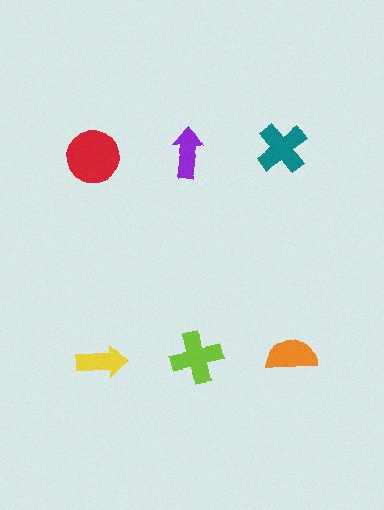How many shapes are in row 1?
3 shapes.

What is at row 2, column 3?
An orange semicircle.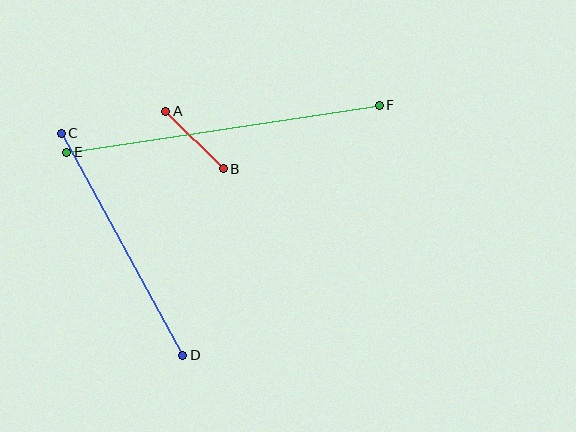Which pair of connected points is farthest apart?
Points E and F are farthest apart.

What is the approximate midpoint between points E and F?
The midpoint is at approximately (223, 129) pixels.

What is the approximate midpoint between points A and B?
The midpoint is at approximately (195, 140) pixels.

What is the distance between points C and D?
The distance is approximately 253 pixels.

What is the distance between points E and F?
The distance is approximately 316 pixels.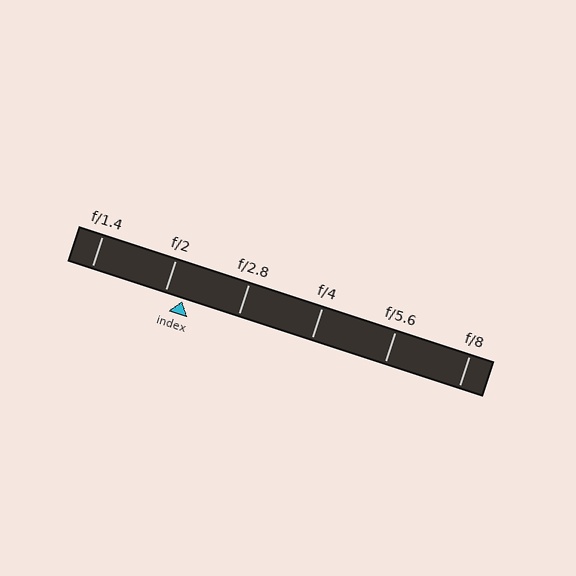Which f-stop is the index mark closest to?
The index mark is closest to f/2.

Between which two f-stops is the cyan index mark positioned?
The index mark is between f/2 and f/2.8.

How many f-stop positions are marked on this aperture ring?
There are 6 f-stop positions marked.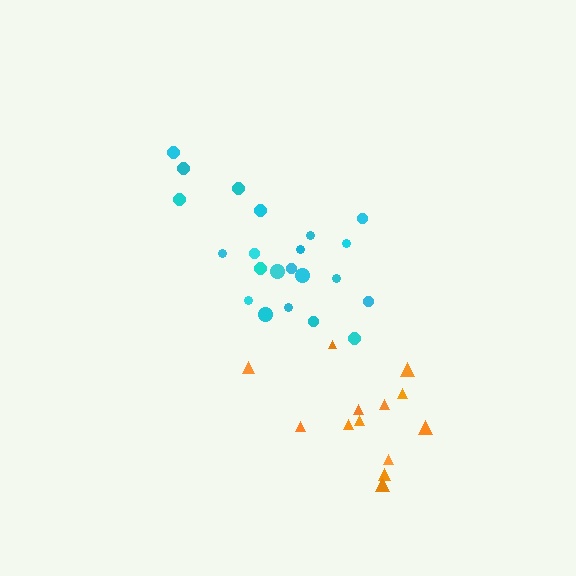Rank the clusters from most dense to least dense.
cyan, orange.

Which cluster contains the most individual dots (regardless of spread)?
Cyan (22).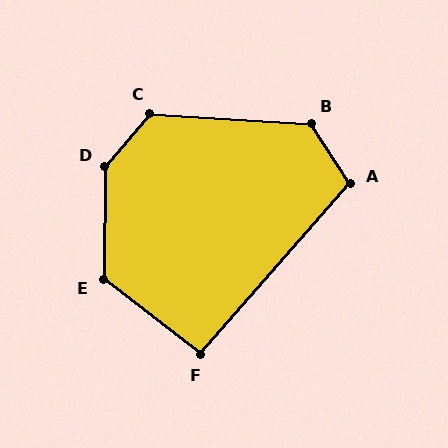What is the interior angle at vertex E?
Approximately 127 degrees (obtuse).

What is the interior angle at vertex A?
Approximately 105 degrees (obtuse).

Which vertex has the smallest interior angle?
F, at approximately 94 degrees.